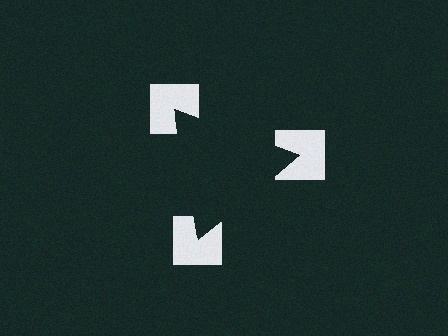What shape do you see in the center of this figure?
An illusory triangle — its edges are inferred from the aligned wedge cuts in the notched squares, not physically drawn.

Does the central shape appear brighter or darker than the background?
It typically appears slightly darker than the background, even though no actual brightness change is drawn.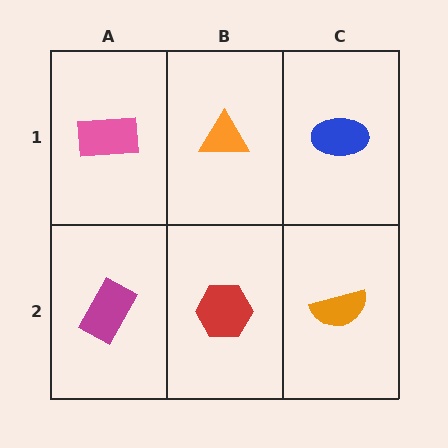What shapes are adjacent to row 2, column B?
An orange triangle (row 1, column B), a magenta rectangle (row 2, column A), an orange semicircle (row 2, column C).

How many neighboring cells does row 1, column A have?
2.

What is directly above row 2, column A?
A pink rectangle.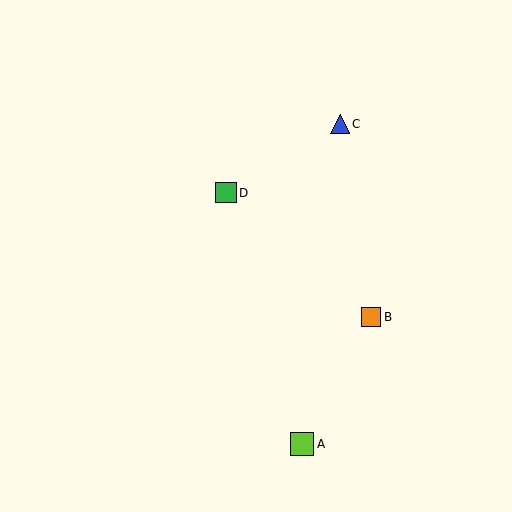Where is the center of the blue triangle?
The center of the blue triangle is at (340, 124).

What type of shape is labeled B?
Shape B is an orange square.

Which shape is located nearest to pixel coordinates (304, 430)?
The lime square (labeled A) at (302, 444) is nearest to that location.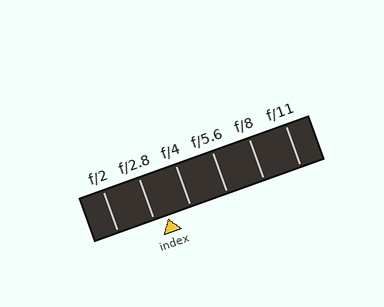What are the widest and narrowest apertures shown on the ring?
The widest aperture shown is f/2 and the narrowest is f/11.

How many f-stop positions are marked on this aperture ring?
There are 6 f-stop positions marked.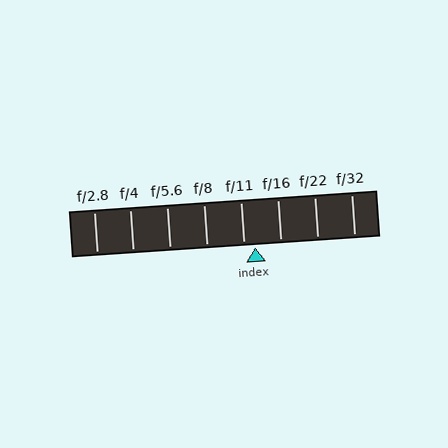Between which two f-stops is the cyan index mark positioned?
The index mark is between f/11 and f/16.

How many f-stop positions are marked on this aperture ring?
There are 8 f-stop positions marked.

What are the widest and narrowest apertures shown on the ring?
The widest aperture shown is f/2.8 and the narrowest is f/32.